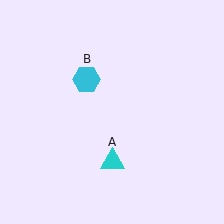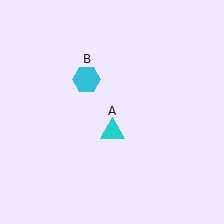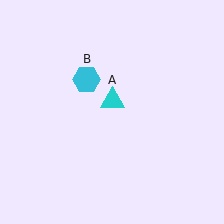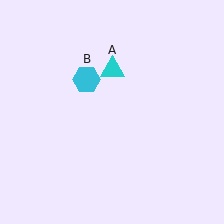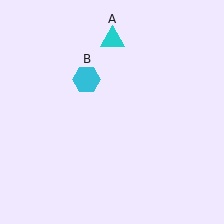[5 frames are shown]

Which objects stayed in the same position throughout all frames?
Cyan hexagon (object B) remained stationary.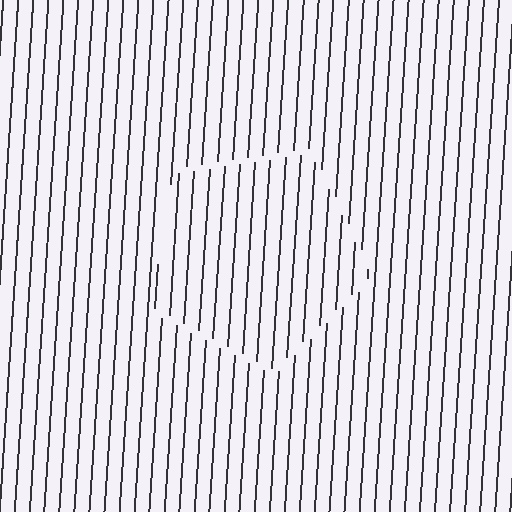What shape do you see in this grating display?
An illusory pentagon. The interior of the shape contains the same grating, shifted by half a period — the contour is defined by the phase discontinuity where line-ends from the inner and outer gratings abut.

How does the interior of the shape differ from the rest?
The interior of the shape contains the same grating, shifted by half a period — the contour is defined by the phase discontinuity where line-ends from the inner and outer gratings abut.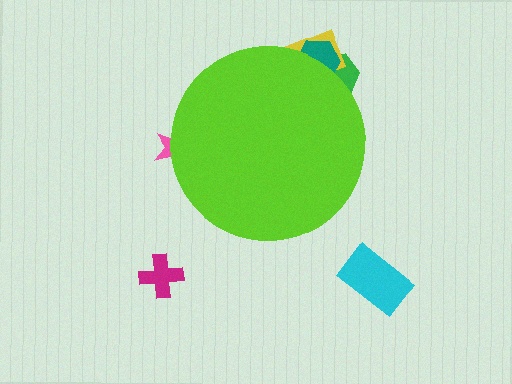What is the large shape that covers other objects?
A lime circle.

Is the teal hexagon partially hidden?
Yes, the teal hexagon is partially hidden behind the lime circle.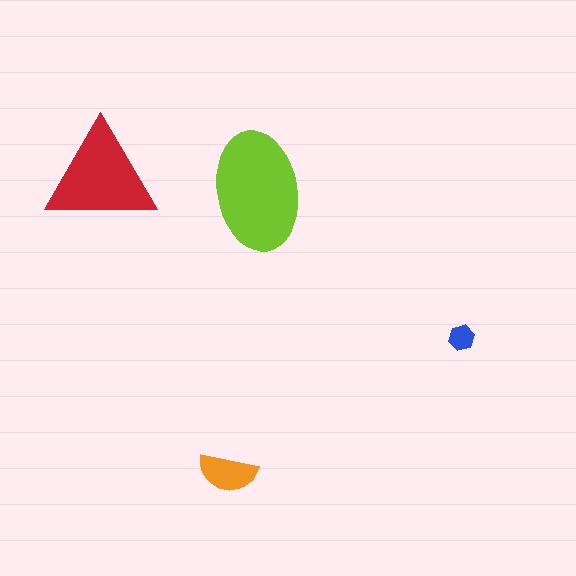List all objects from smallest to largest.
The blue hexagon, the orange semicircle, the red triangle, the lime ellipse.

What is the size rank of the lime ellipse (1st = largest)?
1st.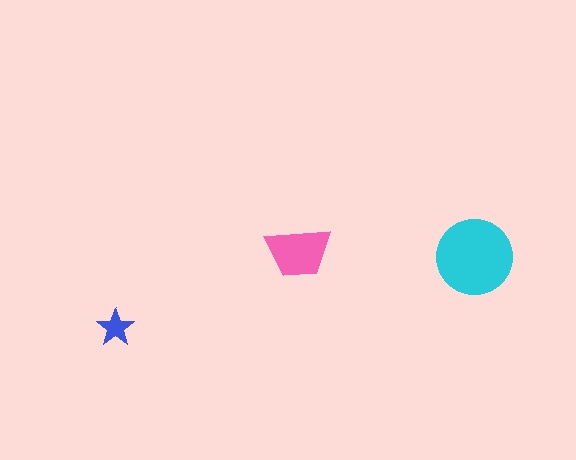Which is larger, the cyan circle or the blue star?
The cyan circle.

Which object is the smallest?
The blue star.